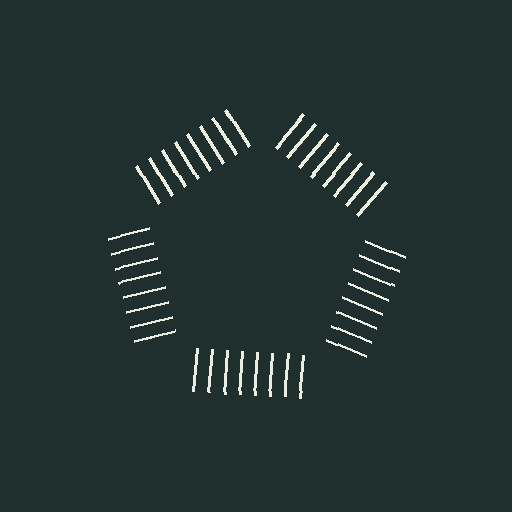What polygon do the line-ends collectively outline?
An illusory pentagon — the line segments terminate on its edges but no continuous stroke is drawn.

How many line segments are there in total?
40 — 8 along each of the 5 edges.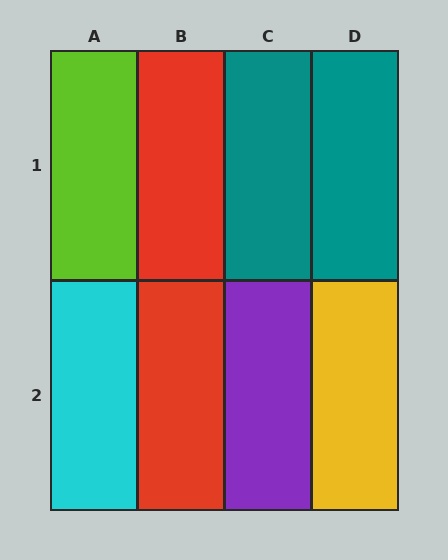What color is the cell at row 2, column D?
Yellow.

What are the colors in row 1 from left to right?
Lime, red, teal, teal.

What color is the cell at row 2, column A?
Cyan.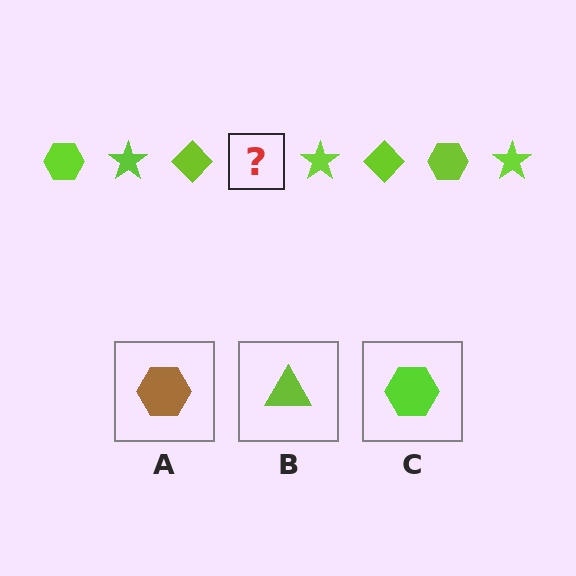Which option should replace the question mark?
Option C.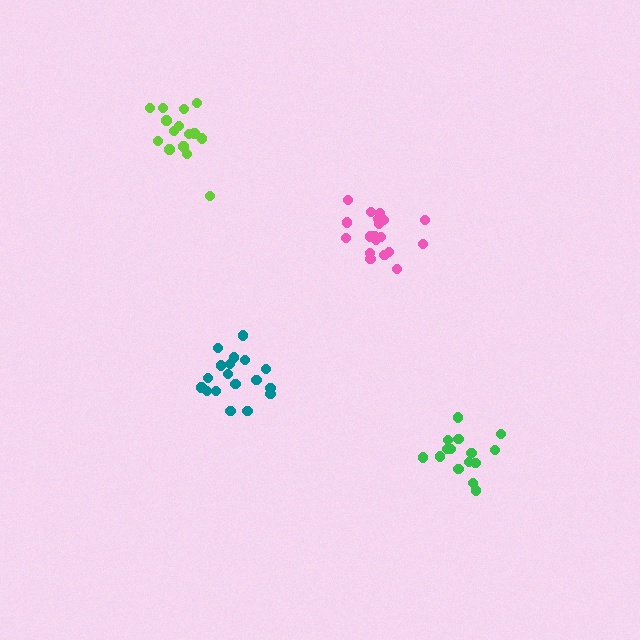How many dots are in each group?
Group 1: 18 dots, Group 2: 15 dots, Group 3: 15 dots, Group 4: 20 dots (68 total).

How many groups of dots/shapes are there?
There are 4 groups.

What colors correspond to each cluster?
The clusters are colored: teal, green, lime, pink.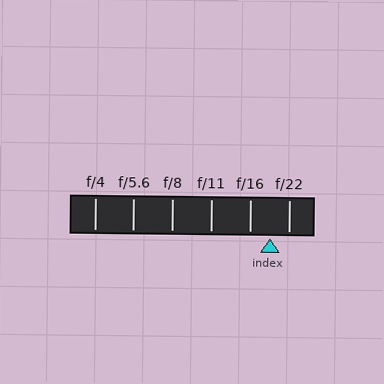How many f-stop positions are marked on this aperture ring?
There are 6 f-stop positions marked.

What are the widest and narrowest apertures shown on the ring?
The widest aperture shown is f/4 and the narrowest is f/22.